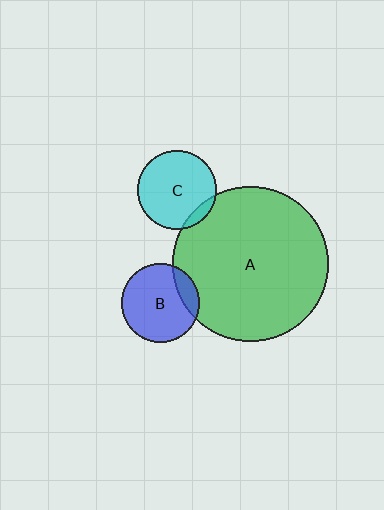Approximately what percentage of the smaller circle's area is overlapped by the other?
Approximately 10%.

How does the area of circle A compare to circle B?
Approximately 3.9 times.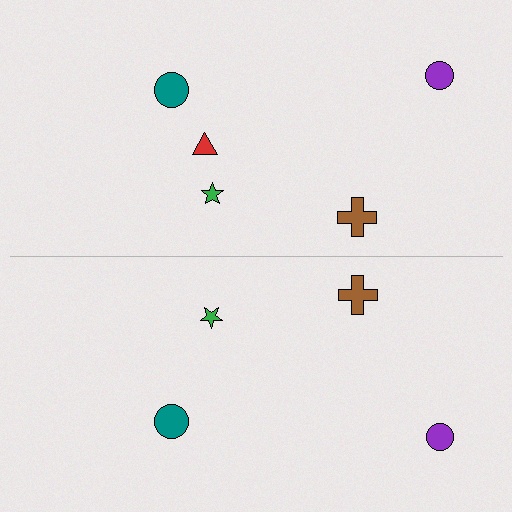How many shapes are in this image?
There are 9 shapes in this image.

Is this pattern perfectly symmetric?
No, the pattern is not perfectly symmetric. A red triangle is missing from the bottom side.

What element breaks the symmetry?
A red triangle is missing from the bottom side.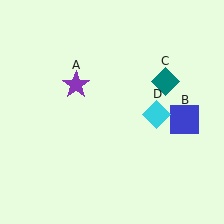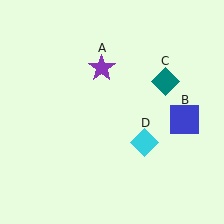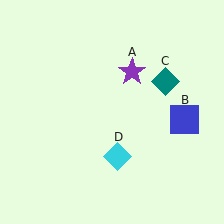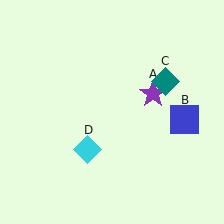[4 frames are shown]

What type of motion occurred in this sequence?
The purple star (object A), cyan diamond (object D) rotated clockwise around the center of the scene.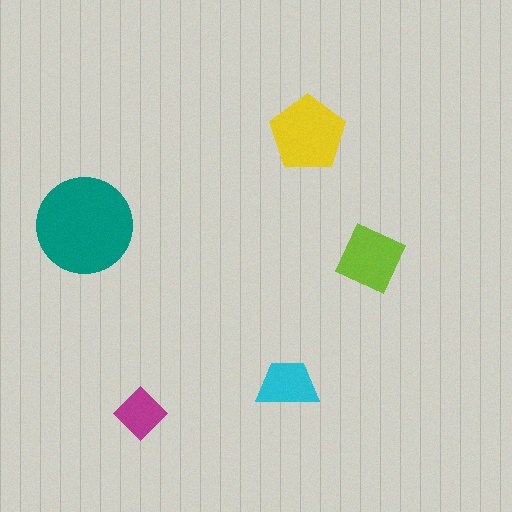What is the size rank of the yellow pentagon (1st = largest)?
2nd.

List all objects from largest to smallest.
The teal circle, the yellow pentagon, the lime square, the cyan trapezoid, the magenta diamond.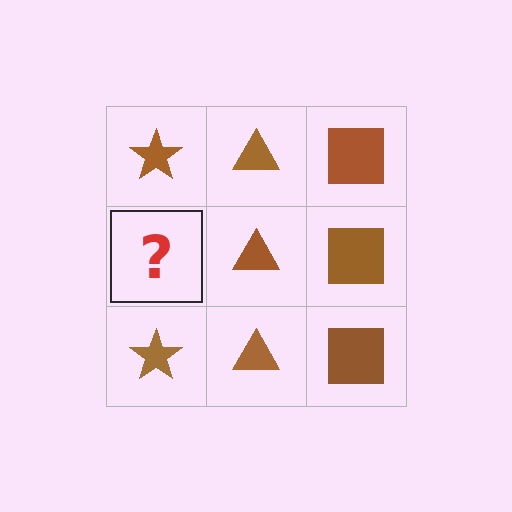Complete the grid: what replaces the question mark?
The question mark should be replaced with a brown star.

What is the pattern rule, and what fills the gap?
The rule is that each column has a consistent shape. The gap should be filled with a brown star.